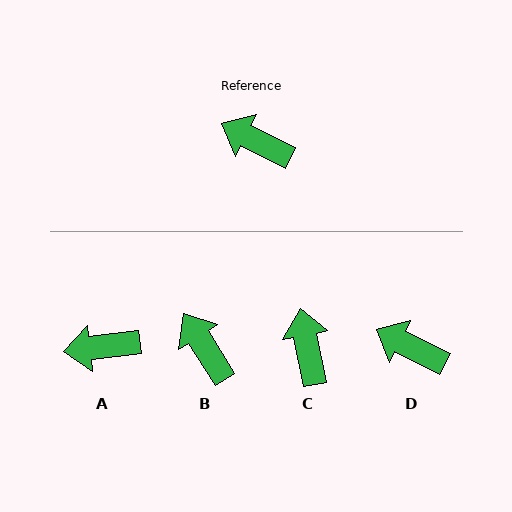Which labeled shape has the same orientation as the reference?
D.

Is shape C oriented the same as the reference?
No, it is off by about 52 degrees.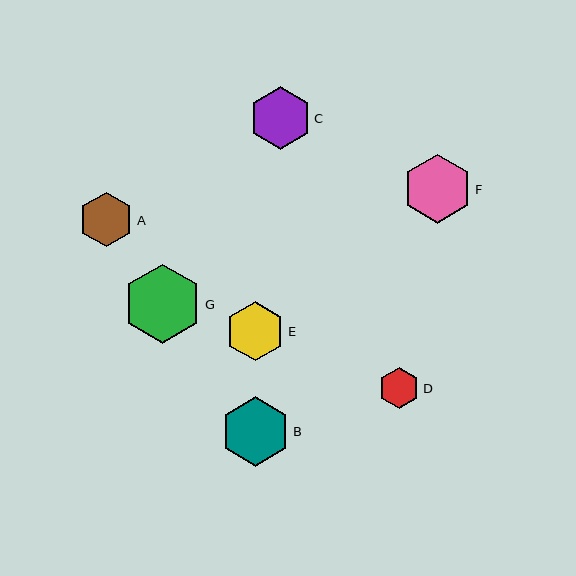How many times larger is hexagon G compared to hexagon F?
Hexagon G is approximately 1.1 times the size of hexagon F.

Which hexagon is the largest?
Hexagon G is the largest with a size of approximately 79 pixels.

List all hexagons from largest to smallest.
From largest to smallest: G, B, F, C, E, A, D.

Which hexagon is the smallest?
Hexagon D is the smallest with a size of approximately 41 pixels.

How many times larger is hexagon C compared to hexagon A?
Hexagon C is approximately 1.1 times the size of hexagon A.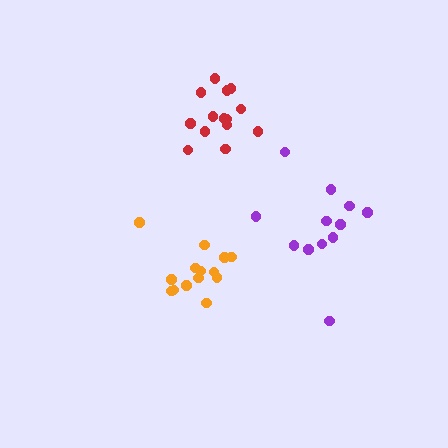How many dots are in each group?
Group 1: 14 dots, Group 2: 14 dots, Group 3: 12 dots (40 total).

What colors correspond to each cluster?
The clusters are colored: red, orange, purple.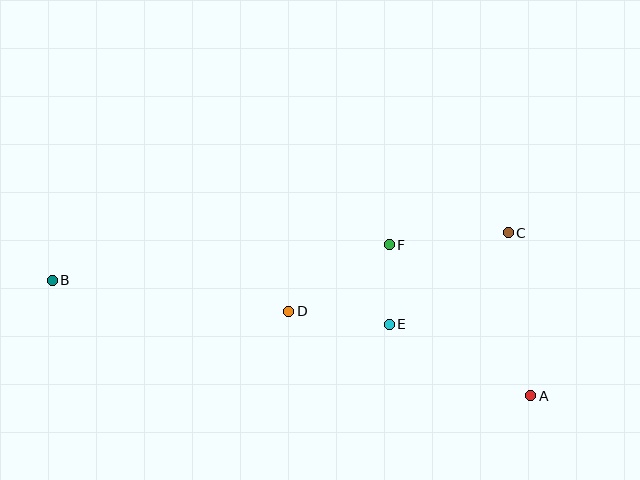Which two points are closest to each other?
Points E and F are closest to each other.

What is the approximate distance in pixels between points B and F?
The distance between B and F is approximately 339 pixels.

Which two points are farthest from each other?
Points A and B are farthest from each other.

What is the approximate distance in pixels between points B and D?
The distance between B and D is approximately 239 pixels.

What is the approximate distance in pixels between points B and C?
The distance between B and C is approximately 458 pixels.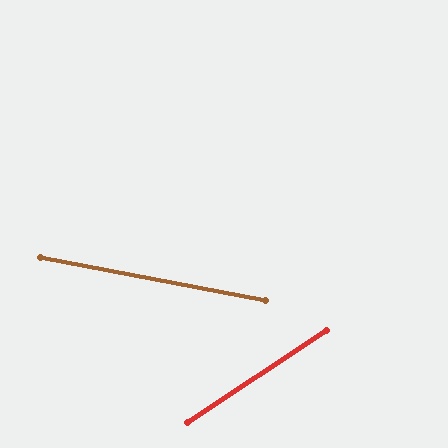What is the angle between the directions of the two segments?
Approximately 44 degrees.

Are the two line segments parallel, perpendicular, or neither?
Neither parallel nor perpendicular — they differ by about 44°.